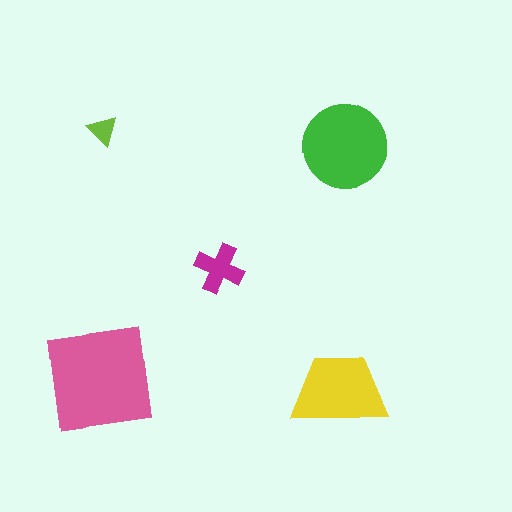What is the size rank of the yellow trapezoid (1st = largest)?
3rd.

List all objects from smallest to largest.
The lime triangle, the magenta cross, the yellow trapezoid, the green circle, the pink square.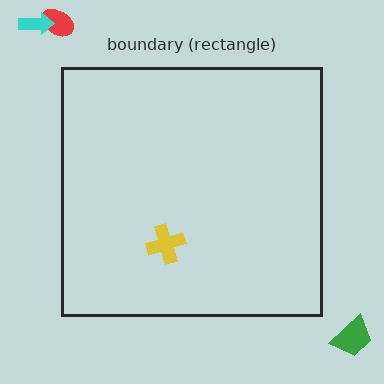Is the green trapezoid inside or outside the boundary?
Outside.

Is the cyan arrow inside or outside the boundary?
Outside.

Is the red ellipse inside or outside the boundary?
Outside.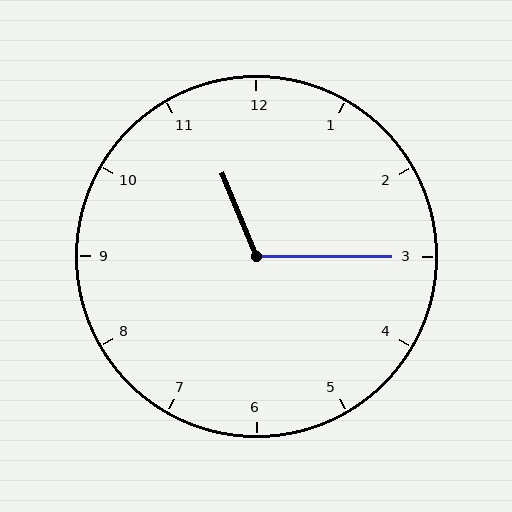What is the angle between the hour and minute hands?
Approximately 112 degrees.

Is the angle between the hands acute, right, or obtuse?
It is obtuse.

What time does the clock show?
11:15.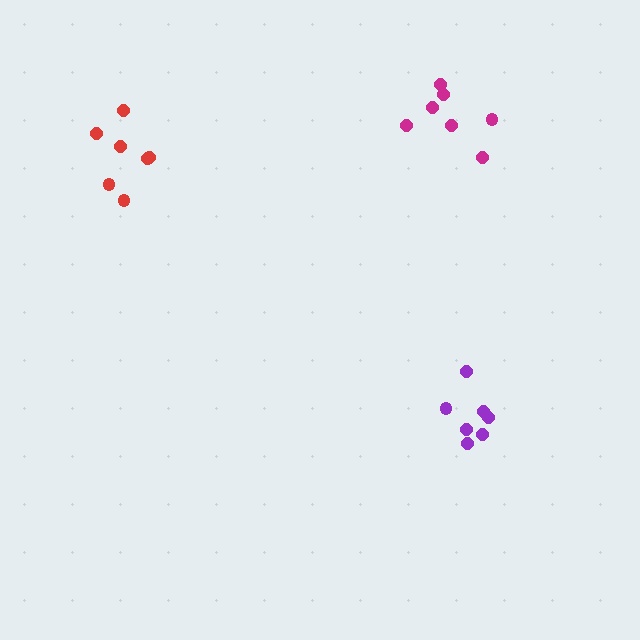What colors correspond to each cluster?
The clusters are colored: purple, magenta, red.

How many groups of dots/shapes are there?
There are 3 groups.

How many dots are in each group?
Group 1: 7 dots, Group 2: 7 dots, Group 3: 7 dots (21 total).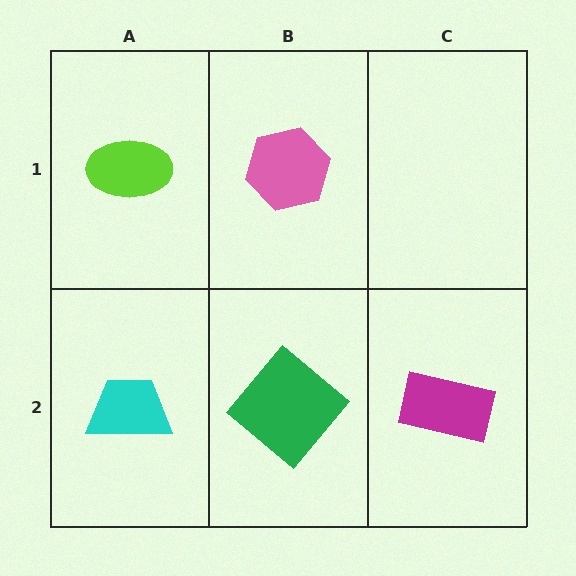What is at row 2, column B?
A green diamond.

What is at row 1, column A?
A lime ellipse.